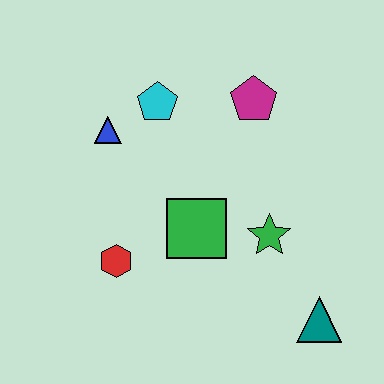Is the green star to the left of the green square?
No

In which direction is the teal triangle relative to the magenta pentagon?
The teal triangle is below the magenta pentagon.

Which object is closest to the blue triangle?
The cyan pentagon is closest to the blue triangle.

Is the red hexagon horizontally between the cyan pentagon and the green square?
No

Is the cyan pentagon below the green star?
No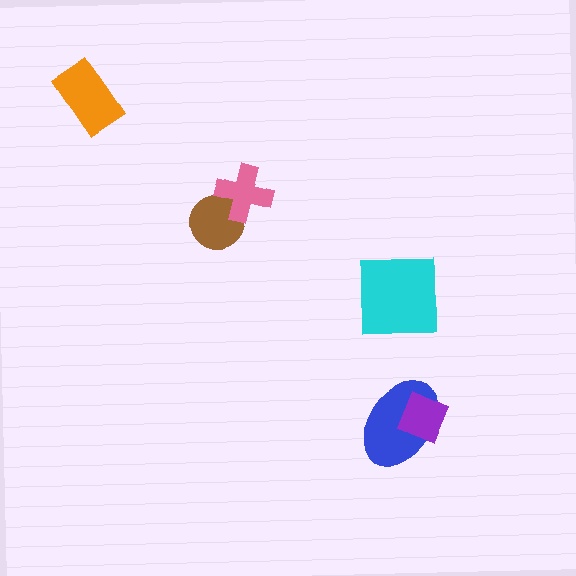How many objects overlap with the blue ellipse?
1 object overlaps with the blue ellipse.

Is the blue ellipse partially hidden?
Yes, it is partially covered by another shape.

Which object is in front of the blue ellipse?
The purple diamond is in front of the blue ellipse.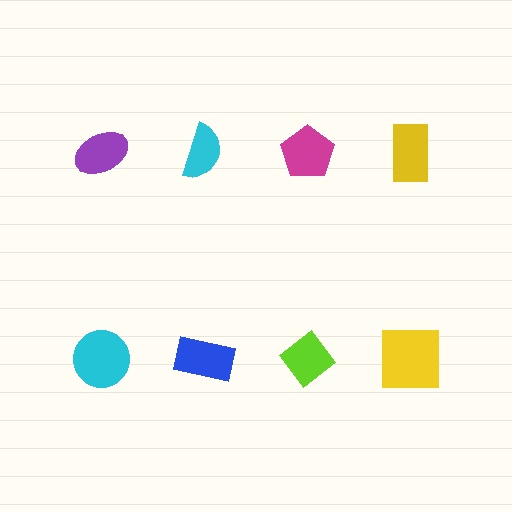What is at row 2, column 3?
A lime diamond.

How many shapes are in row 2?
4 shapes.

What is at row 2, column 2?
A blue rectangle.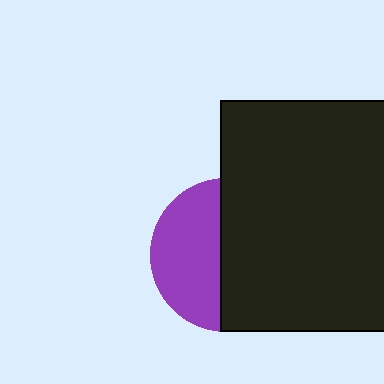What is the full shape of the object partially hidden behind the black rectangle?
The partially hidden object is a purple circle.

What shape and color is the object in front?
The object in front is a black rectangle.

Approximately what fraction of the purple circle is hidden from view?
Roughly 56% of the purple circle is hidden behind the black rectangle.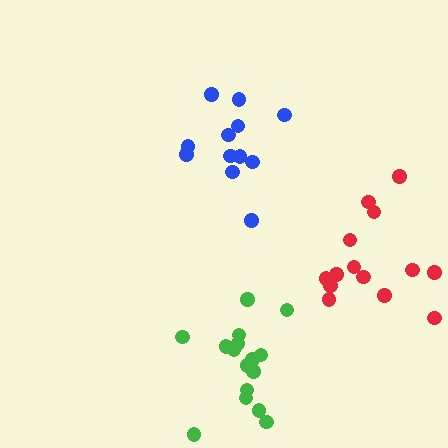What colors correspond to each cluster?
The clusters are colored: green, red, blue.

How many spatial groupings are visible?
There are 3 spatial groupings.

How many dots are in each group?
Group 1: 16 dots, Group 2: 14 dots, Group 3: 12 dots (42 total).